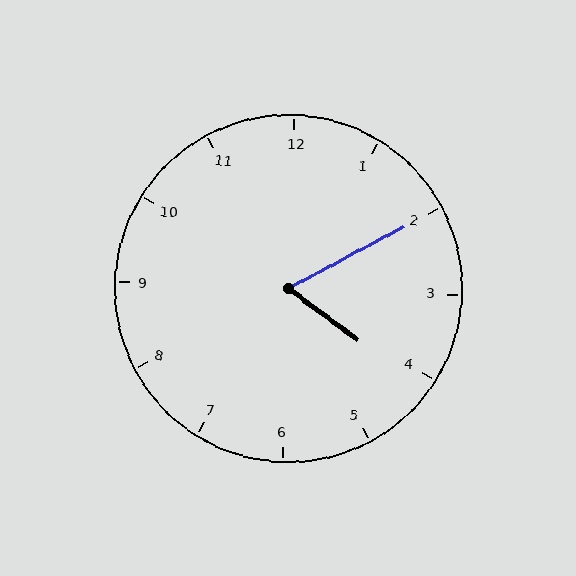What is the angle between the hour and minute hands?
Approximately 65 degrees.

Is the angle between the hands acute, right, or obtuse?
It is acute.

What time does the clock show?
4:10.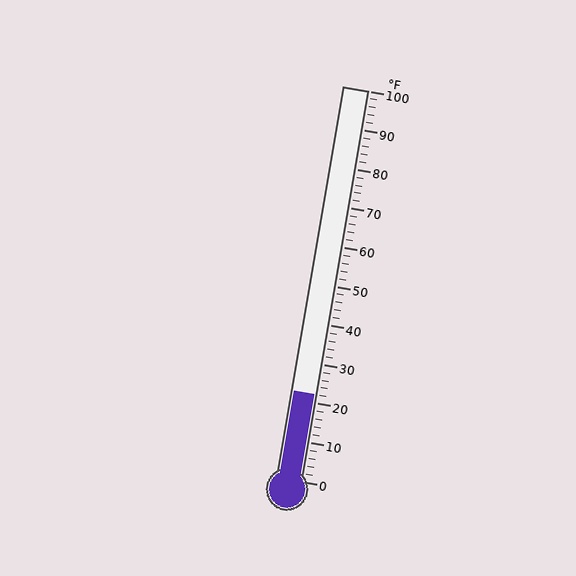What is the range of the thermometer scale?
The thermometer scale ranges from 0°F to 100°F.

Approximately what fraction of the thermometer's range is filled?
The thermometer is filled to approximately 20% of its range.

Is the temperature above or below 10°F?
The temperature is above 10°F.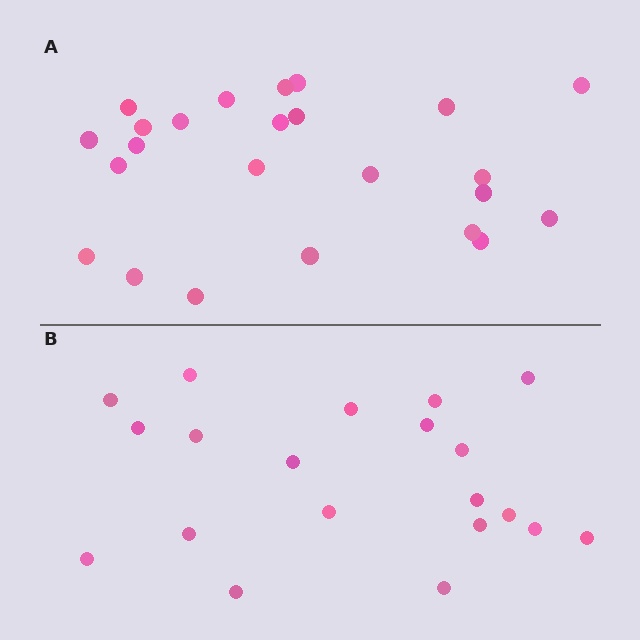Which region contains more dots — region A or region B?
Region A (the top region) has more dots.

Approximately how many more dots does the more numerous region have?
Region A has about 4 more dots than region B.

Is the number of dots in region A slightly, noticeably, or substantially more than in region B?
Region A has only slightly more — the two regions are fairly close. The ratio is roughly 1.2 to 1.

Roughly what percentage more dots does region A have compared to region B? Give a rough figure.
About 20% more.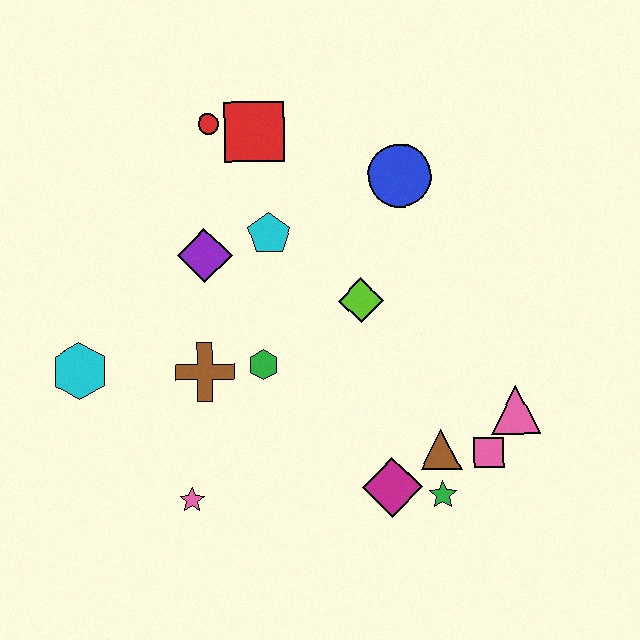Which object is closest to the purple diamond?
The cyan pentagon is closest to the purple diamond.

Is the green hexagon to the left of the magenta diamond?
Yes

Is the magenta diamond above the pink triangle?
No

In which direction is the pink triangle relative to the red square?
The pink triangle is below the red square.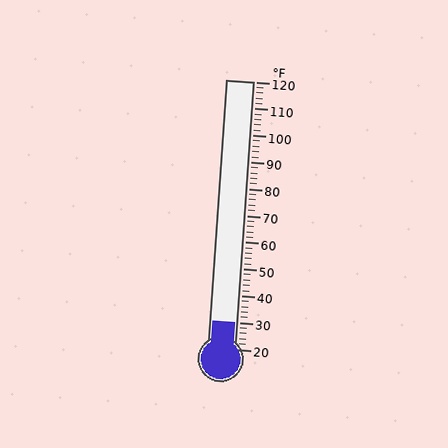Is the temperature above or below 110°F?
The temperature is below 110°F.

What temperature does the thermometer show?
The thermometer shows approximately 30°F.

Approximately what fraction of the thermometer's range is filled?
The thermometer is filled to approximately 10% of its range.